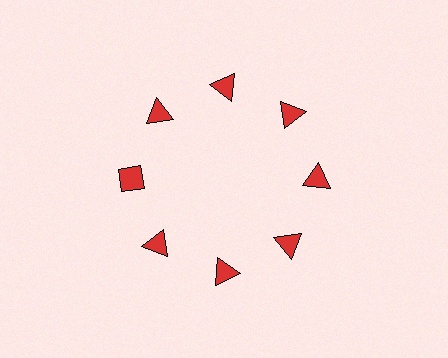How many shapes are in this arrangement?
There are 8 shapes arranged in a ring pattern.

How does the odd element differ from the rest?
It has a different shape: diamond instead of triangle.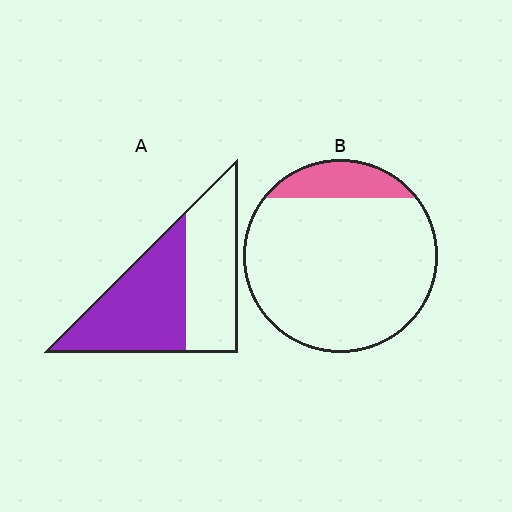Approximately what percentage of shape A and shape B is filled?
A is approximately 55% and B is approximately 15%.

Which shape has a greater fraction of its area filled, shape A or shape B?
Shape A.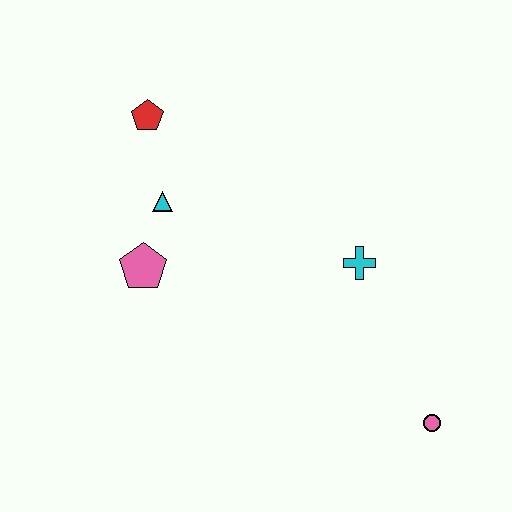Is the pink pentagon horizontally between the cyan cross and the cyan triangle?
No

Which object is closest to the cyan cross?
The pink circle is closest to the cyan cross.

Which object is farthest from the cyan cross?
The red pentagon is farthest from the cyan cross.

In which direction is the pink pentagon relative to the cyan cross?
The pink pentagon is to the left of the cyan cross.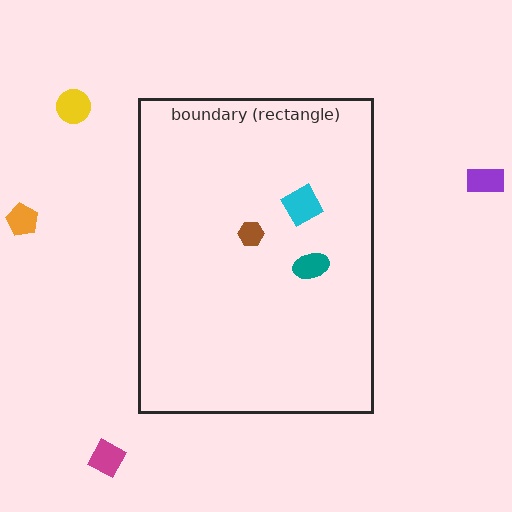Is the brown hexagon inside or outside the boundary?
Inside.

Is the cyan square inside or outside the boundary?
Inside.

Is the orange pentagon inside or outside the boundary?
Outside.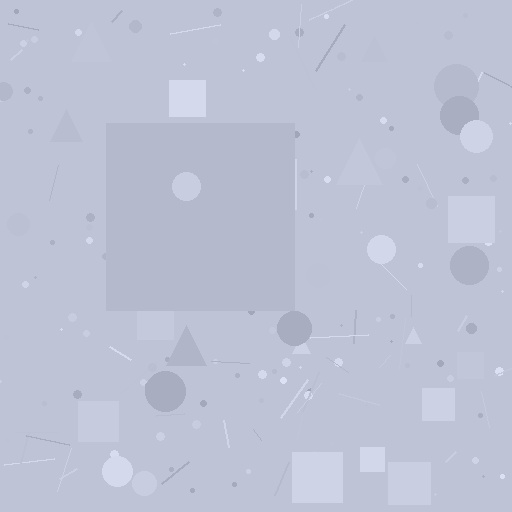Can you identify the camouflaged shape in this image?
The camouflaged shape is a square.